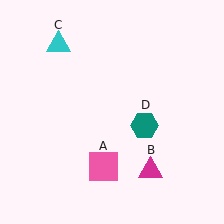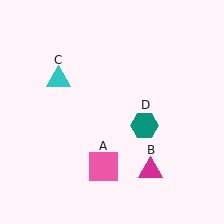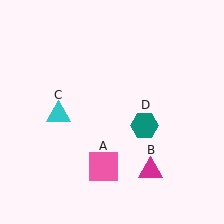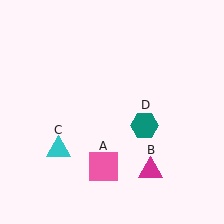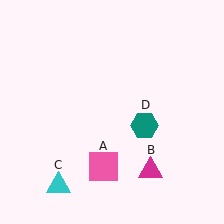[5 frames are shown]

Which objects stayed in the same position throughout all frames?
Pink square (object A) and magenta triangle (object B) and teal hexagon (object D) remained stationary.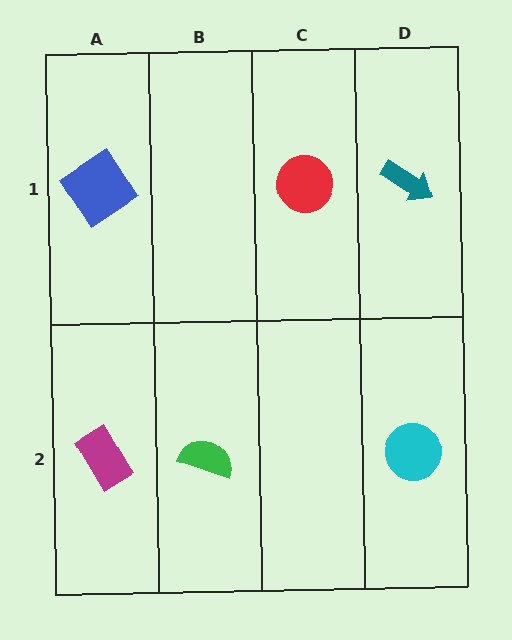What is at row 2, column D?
A cyan circle.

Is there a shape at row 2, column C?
No, that cell is empty.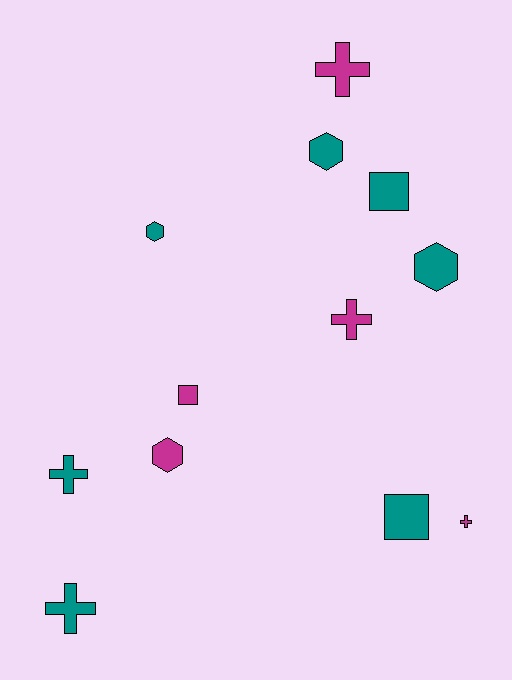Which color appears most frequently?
Teal, with 7 objects.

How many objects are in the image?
There are 12 objects.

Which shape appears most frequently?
Cross, with 5 objects.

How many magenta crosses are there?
There are 3 magenta crosses.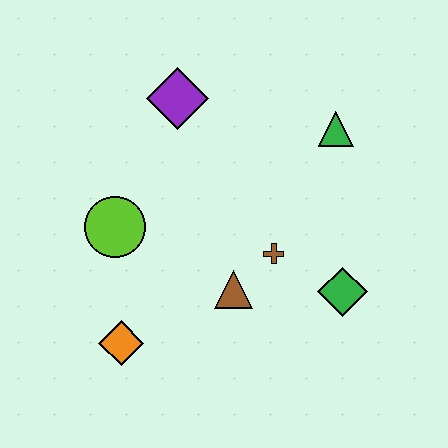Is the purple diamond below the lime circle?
No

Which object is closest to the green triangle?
The brown cross is closest to the green triangle.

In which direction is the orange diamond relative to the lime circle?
The orange diamond is below the lime circle.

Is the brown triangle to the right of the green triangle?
No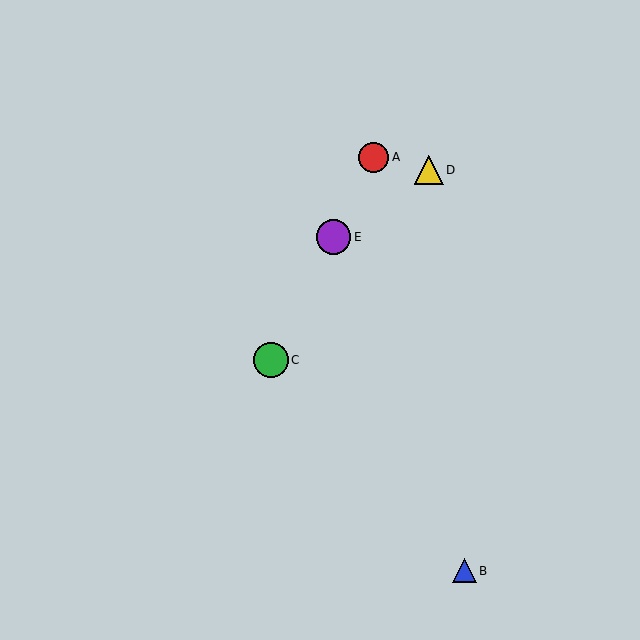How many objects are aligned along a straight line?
3 objects (A, C, E) are aligned along a straight line.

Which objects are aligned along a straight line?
Objects A, C, E are aligned along a straight line.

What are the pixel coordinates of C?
Object C is at (271, 360).